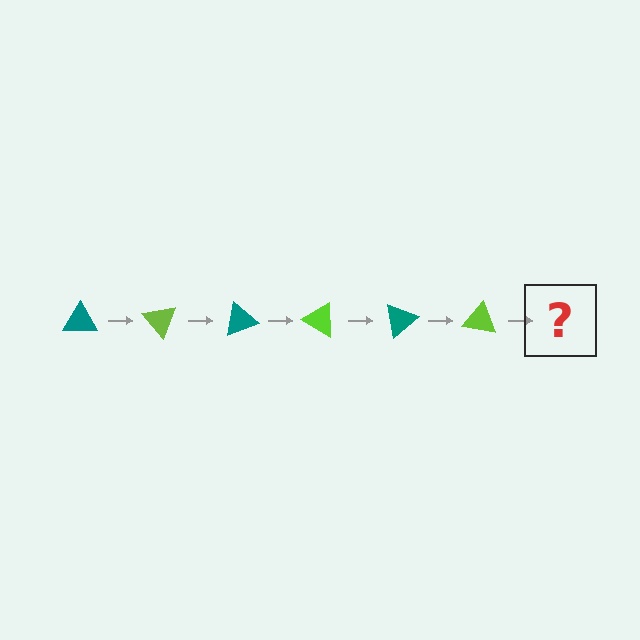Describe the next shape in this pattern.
It should be a teal triangle, rotated 300 degrees from the start.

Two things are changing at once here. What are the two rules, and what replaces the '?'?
The two rules are that it rotates 50 degrees each step and the color cycles through teal and lime. The '?' should be a teal triangle, rotated 300 degrees from the start.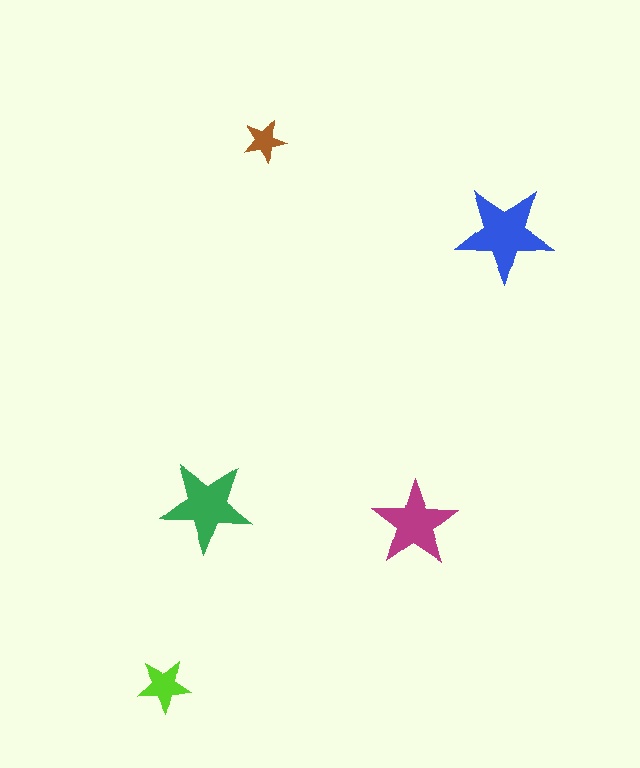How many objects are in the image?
There are 5 objects in the image.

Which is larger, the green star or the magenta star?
The green one.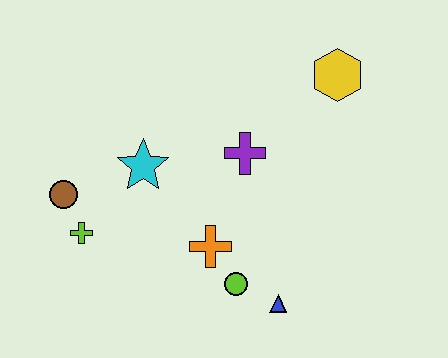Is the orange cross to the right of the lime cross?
Yes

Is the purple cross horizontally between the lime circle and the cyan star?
No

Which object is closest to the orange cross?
The lime circle is closest to the orange cross.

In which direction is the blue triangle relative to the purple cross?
The blue triangle is below the purple cross.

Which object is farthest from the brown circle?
The yellow hexagon is farthest from the brown circle.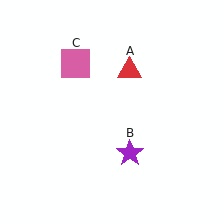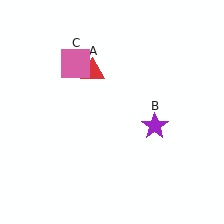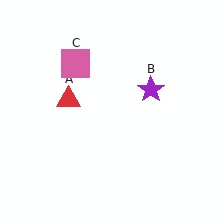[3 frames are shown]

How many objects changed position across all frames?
2 objects changed position: red triangle (object A), purple star (object B).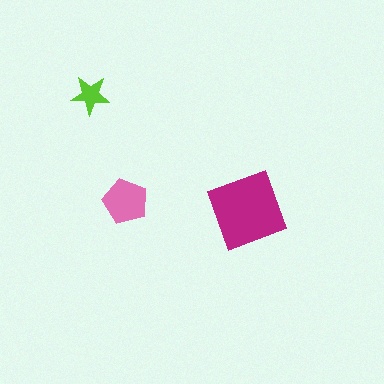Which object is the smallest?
The lime star.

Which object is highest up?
The lime star is topmost.